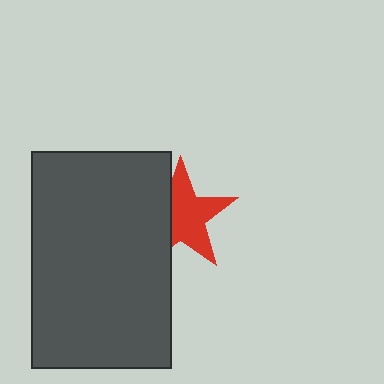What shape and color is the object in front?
The object in front is a dark gray rectangle.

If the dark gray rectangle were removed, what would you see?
You would see the complete red star.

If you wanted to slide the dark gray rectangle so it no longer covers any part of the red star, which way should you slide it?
Slide it left — that is the most direct way to separate the two shapes.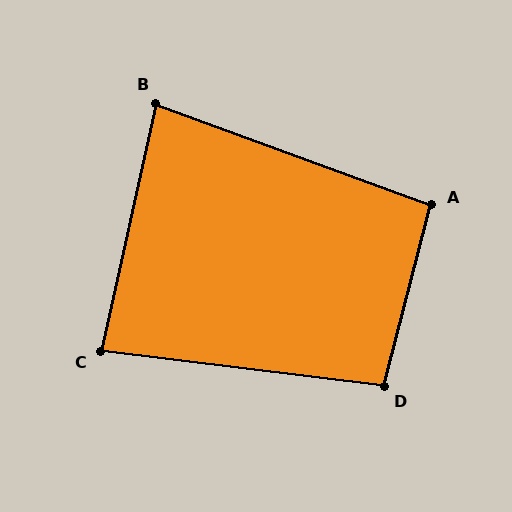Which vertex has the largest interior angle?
D, at approximately 98 degrees.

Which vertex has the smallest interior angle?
B, at approximately 82 degrees.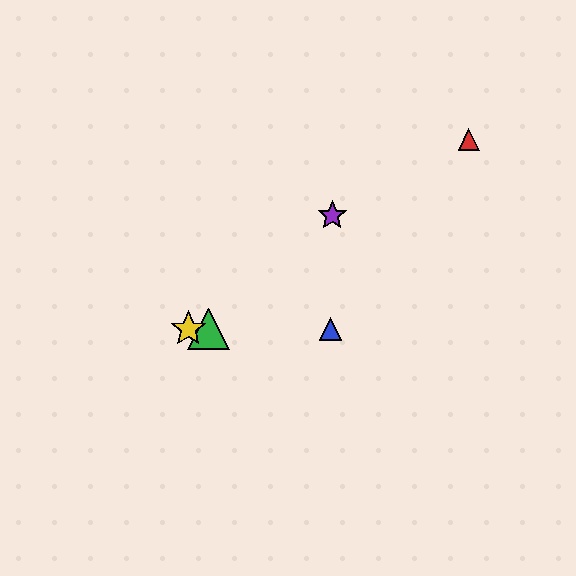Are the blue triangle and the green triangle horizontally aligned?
Yes, both are at y≈329.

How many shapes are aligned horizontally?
3 shapes (the blue triangle, the green triangle, the yellow star) are aligned horizontally.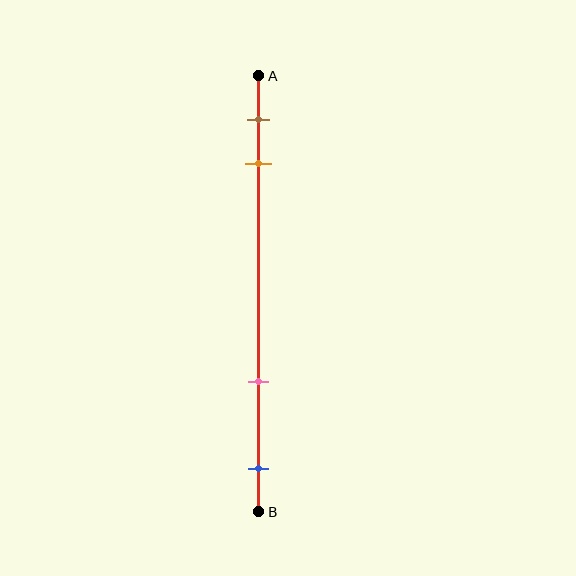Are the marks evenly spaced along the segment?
No, the marks are not evenly spaced.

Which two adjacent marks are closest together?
The brown and orange marks are the closest adjacent pair.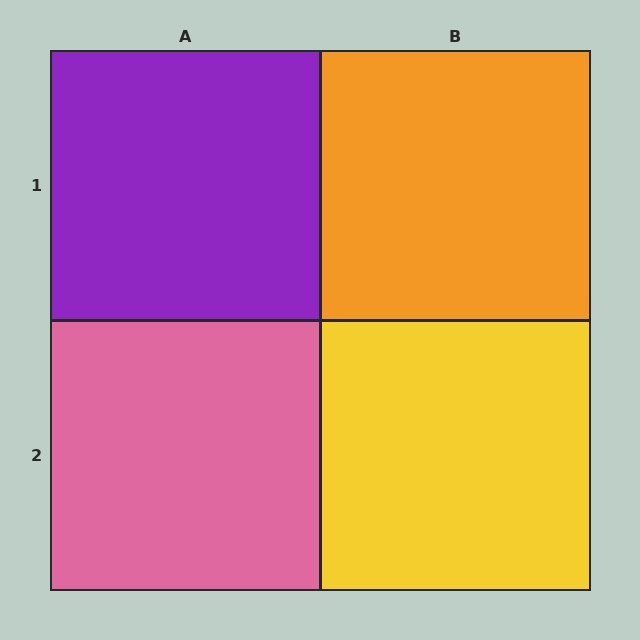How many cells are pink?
1 cell is pink.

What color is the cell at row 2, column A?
Pink.